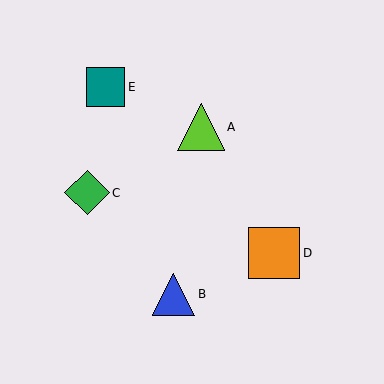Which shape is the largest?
The orange square (labeled D) is the largest.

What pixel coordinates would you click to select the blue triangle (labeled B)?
Click at (173, 294) to select the blue triangle B.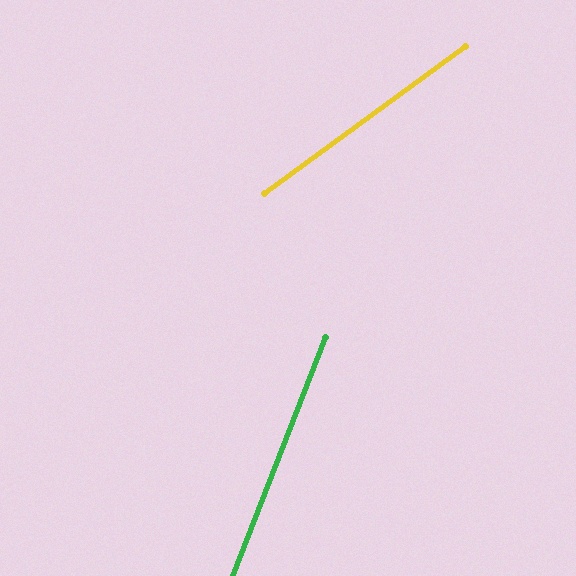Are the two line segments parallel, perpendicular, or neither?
Neither parallel nor perpendicular — they differ by about 32°.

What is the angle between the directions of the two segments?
Approximately 32 degrees.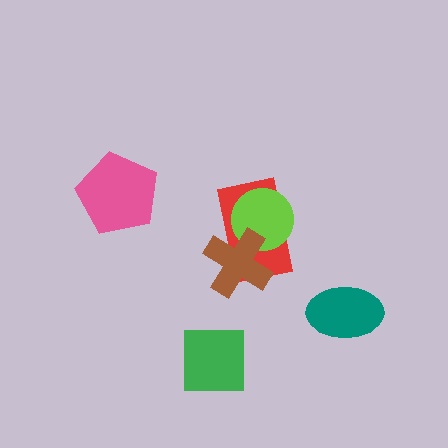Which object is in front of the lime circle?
The brown cross is in front of the lime circle.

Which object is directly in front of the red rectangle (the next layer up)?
The lime circle is directly in front of the red rectangle.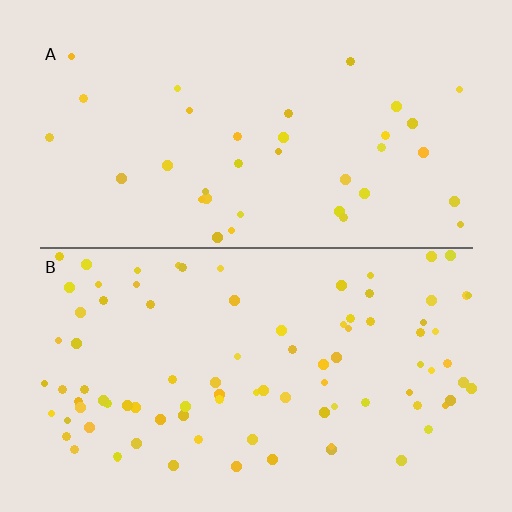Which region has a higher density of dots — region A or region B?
B (the bottom).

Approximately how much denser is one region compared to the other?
Approximately 2.5× — region B over region A.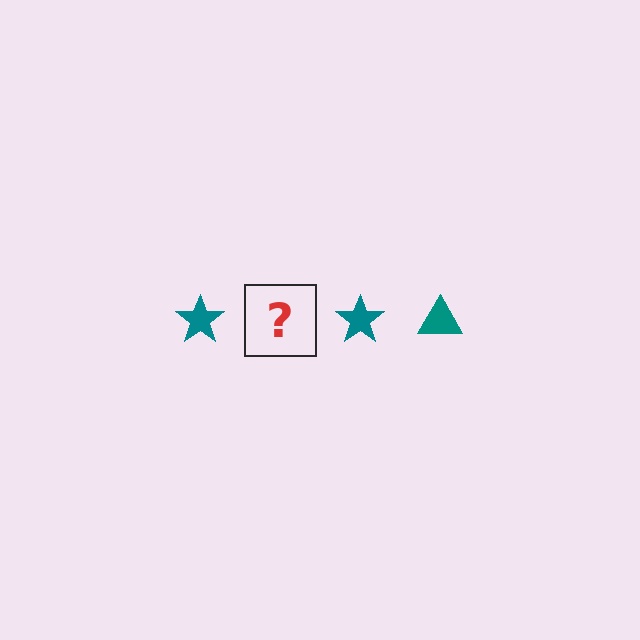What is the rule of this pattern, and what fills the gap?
The rule is that the pattern cycles through star, triangle shapes in teal. The gap should be filled with a teal triangle.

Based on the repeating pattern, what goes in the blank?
The blank should be a teal triangle.